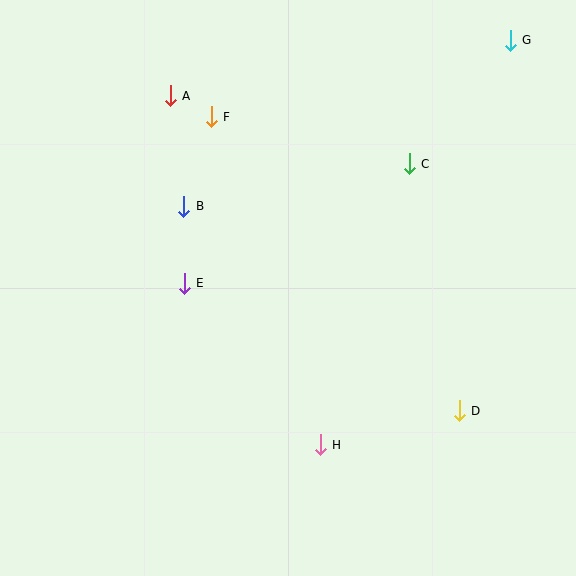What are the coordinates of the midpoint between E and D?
The midpoint between E and D is at (322, 347).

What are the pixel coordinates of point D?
Point D is at (459, 411).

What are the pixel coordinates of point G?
Point G is at (510, 40).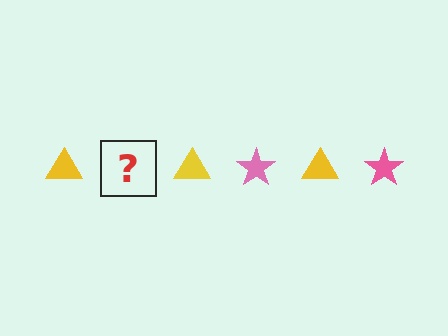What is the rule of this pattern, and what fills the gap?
The rule is that the pattern alternates between yellow triangle and pink star. The gap should be filled with a pink star.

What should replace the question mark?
The question mark should be replaced with a pink star.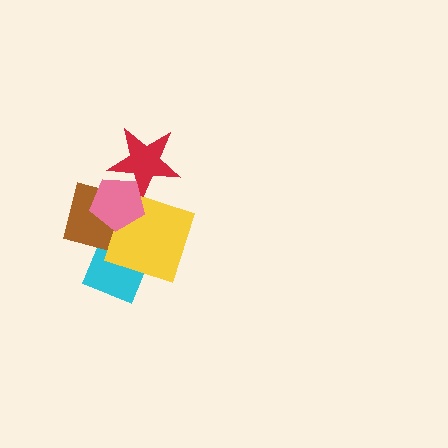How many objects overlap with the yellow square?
3 objects overlap with the yellow square.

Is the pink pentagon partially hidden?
No, no other shape covers it.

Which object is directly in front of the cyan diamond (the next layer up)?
The brown rectangle is directly in front of the cyan diamond.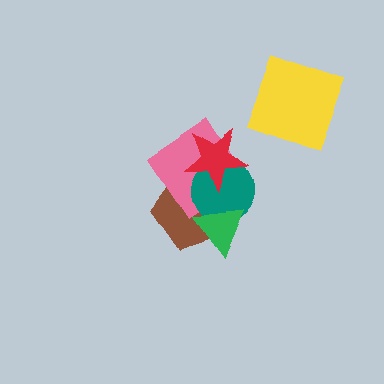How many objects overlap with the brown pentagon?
4 objects overlap with the brown pentagon.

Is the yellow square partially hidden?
No, no other shape covers it.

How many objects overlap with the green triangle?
2 objects overlap with the green triangle.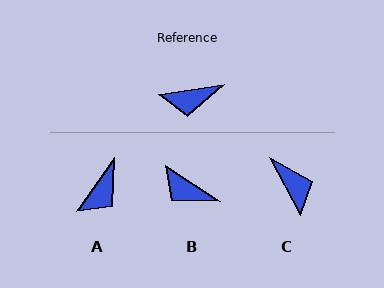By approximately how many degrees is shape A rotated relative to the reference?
Approximately 46 degrees counter-clockwise.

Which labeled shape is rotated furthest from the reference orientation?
C, about 109 degrees away.